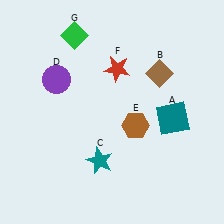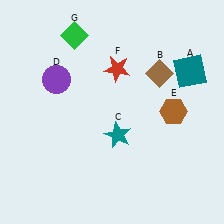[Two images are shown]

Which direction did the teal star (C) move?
The teal star (C) moved up.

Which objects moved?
The objects that moved are: the teal square (A), the teal star (C), the brown hexagon (E).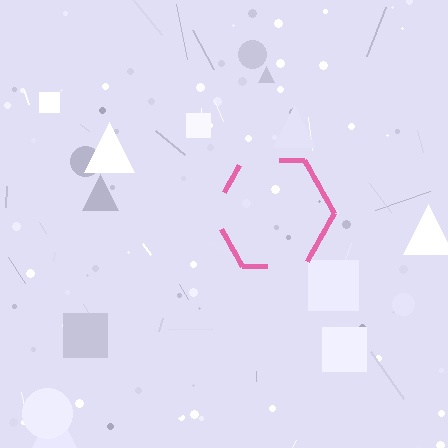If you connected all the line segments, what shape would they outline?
They would outline a hexagon.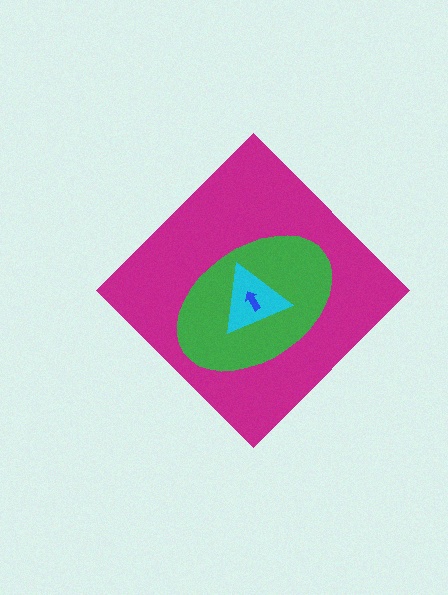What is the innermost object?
The blue arrow.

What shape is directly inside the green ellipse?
The cyan triangle.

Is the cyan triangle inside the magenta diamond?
Yes.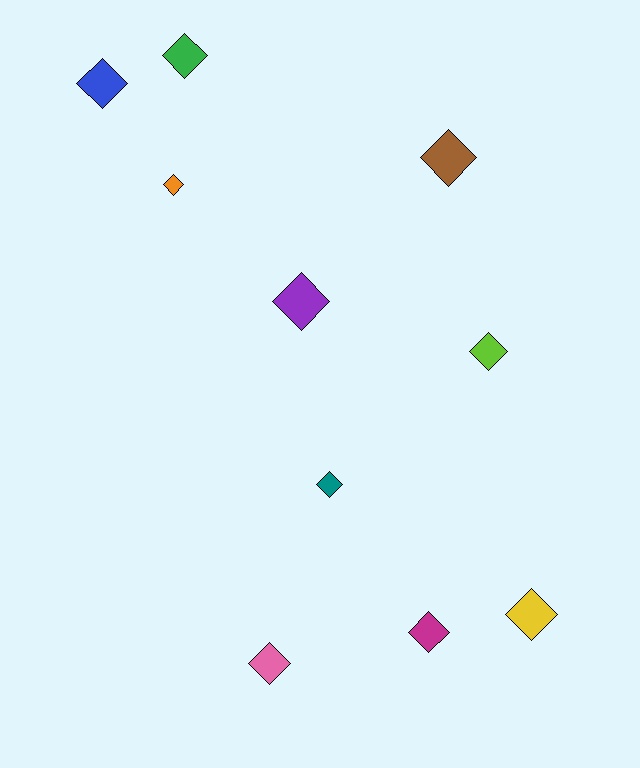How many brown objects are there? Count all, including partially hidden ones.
There is 1 brown object.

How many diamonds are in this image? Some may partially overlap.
There are 10 diamonds.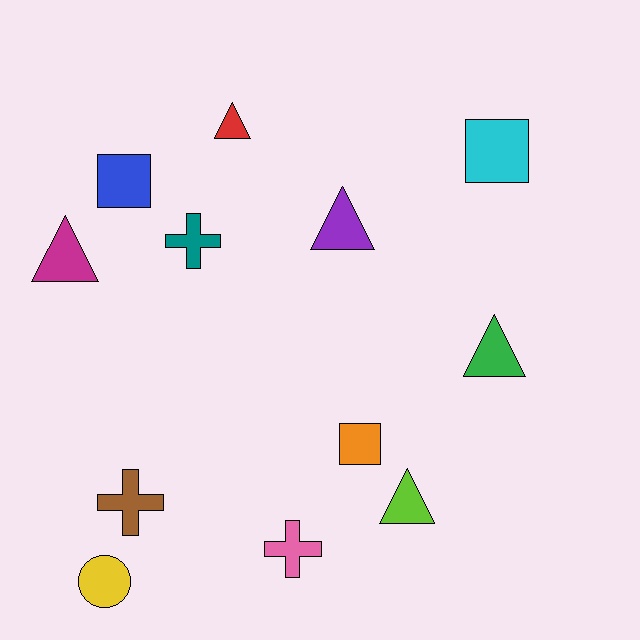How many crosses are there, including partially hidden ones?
There are 3 crosses.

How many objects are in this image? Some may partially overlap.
There are 12 objects.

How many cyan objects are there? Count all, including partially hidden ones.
There is 1 cyan object.